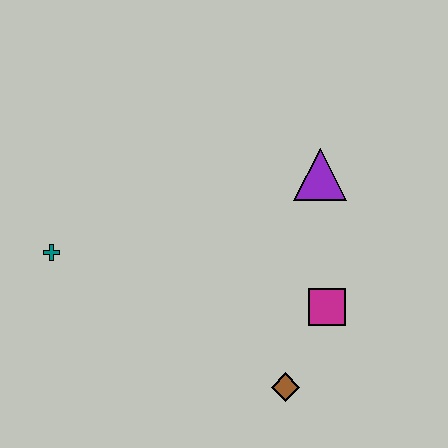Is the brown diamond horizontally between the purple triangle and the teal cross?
Yes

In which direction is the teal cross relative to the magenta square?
The teal cross is to the left of the magenta square.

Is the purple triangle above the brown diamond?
Yes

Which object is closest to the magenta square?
The brown diamond is closest to the magenta square.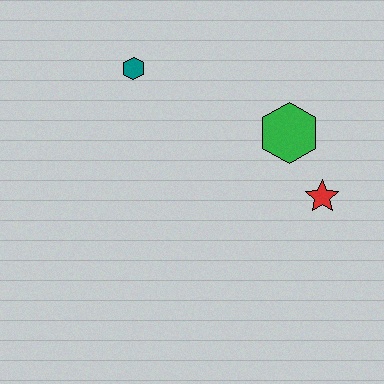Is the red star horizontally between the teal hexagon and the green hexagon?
No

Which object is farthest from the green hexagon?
The teal hexagon is farthest from the green hexagon.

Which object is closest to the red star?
The green hexagon is closest to the red star.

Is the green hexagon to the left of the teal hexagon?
No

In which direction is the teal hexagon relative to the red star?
The teal hexagon is to the left of the red star.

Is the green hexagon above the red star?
Yes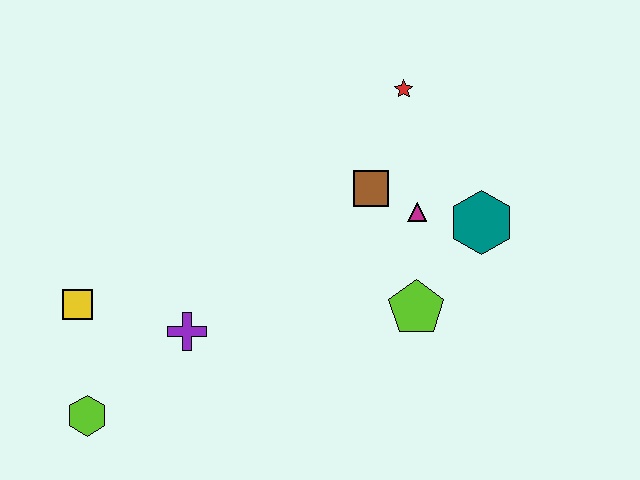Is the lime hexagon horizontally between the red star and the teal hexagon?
No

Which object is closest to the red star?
The brown square is closest to the red star.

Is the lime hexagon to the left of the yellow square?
No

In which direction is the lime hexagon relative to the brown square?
The lime hexagon is to the left of the brown square.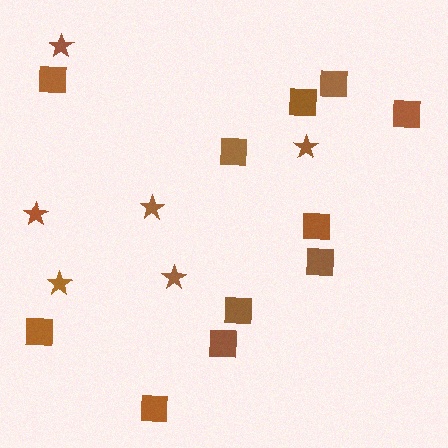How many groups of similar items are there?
There are 2 groups: one group of squares (11) and one group of stars (6).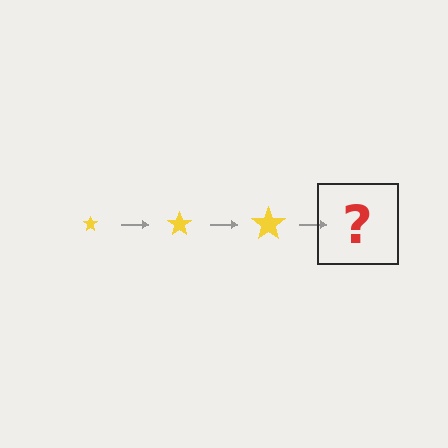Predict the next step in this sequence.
The next step is a yellow star, larger than the previous one.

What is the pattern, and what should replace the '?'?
The pattern is that the star gets progressively larger each step. The '?' should be a yellow star, larger than the previous one.